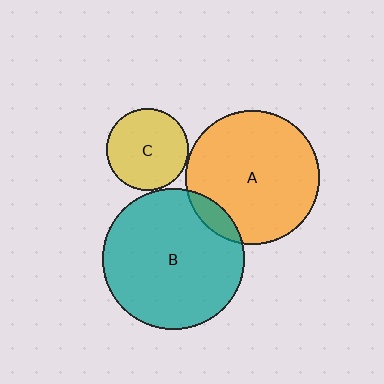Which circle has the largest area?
Circle B (teal).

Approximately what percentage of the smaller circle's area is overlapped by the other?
Approximately 10%.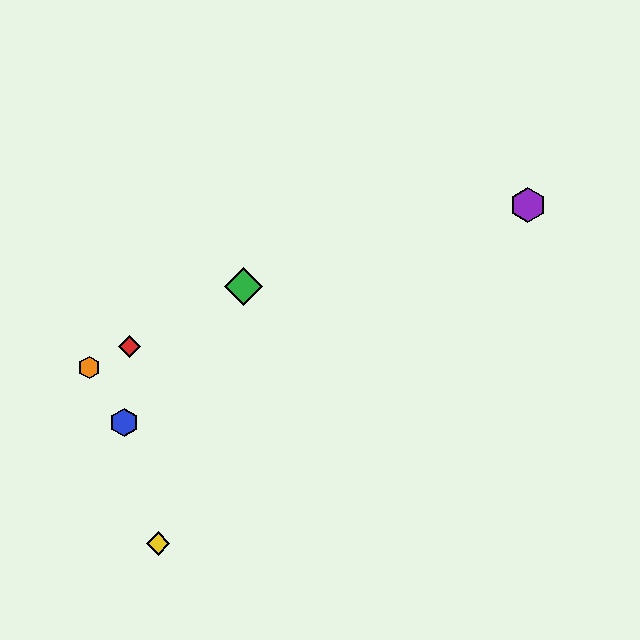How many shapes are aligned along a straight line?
3 shapes (the red diamond, the green diamond, the orange hexagon) are aligned along a straight line.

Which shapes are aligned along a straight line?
The red diamond, the green diamond, the orange hexagon are aligned along a straight line.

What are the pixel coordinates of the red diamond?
The red diamond is at (130, 346).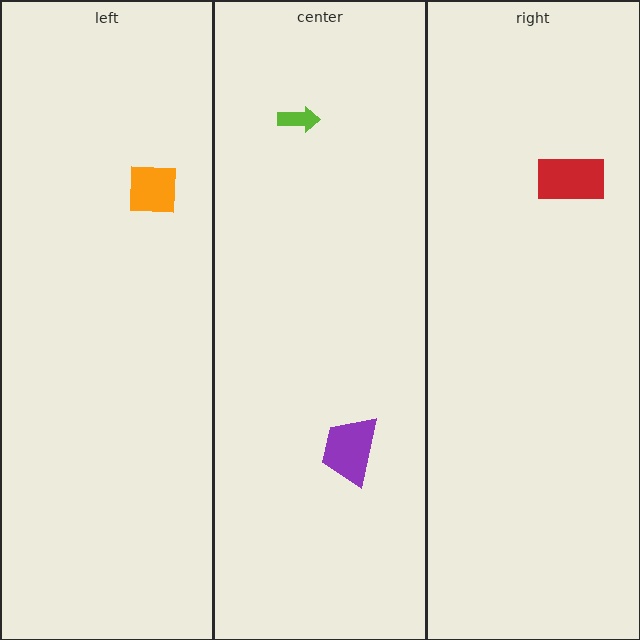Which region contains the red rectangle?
The right region.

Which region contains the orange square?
The left region.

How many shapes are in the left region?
1.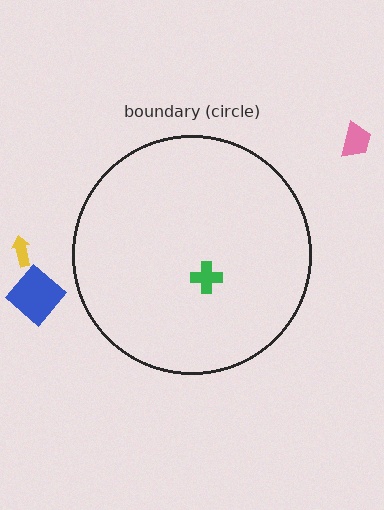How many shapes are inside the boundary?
1 inside, 3 outside.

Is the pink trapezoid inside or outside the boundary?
Outside.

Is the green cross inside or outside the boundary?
Inside.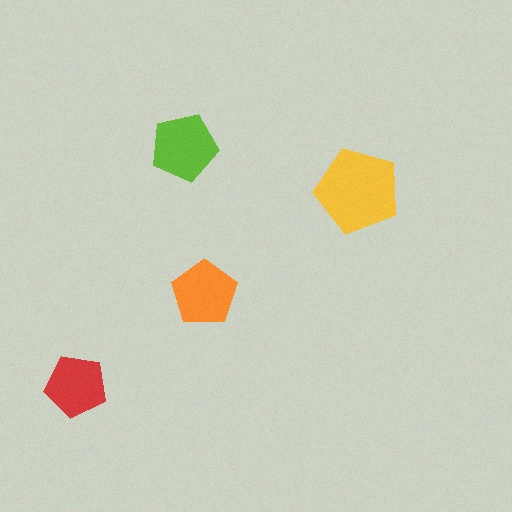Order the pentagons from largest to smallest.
the yellow one, the lime one, the orange one, the red one.